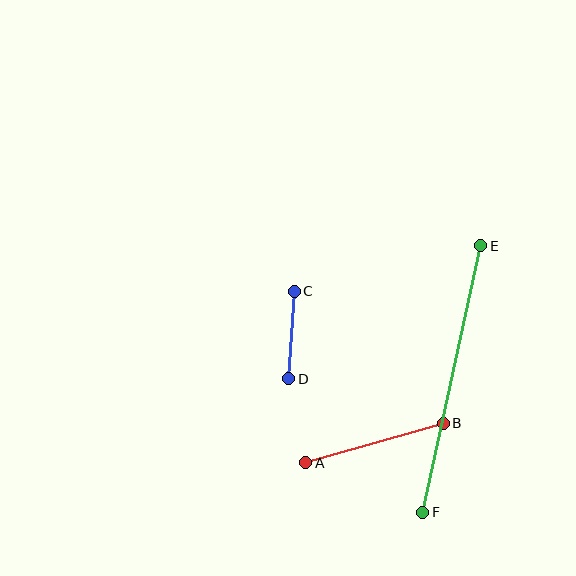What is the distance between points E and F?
The distance is approximately 273 pixels.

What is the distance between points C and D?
The distance is approximately 88 pixels.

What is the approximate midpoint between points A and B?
The midpoint is at approximately (375, 443) pixels.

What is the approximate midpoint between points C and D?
The midpoint is at approximately (291, 335) pixels.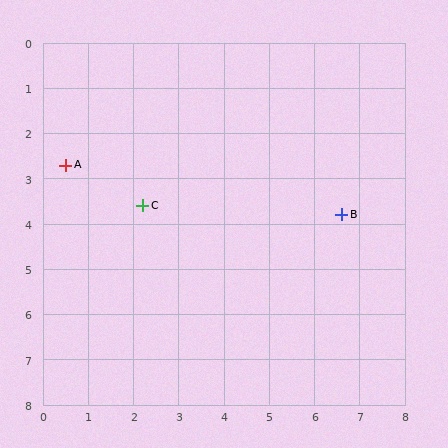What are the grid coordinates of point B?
Point B is at approximately (6.6, 3.8).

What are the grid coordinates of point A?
Point A is at approximately (0.5, 2.7).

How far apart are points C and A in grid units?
Points C and A are about 1.9 grid units apart.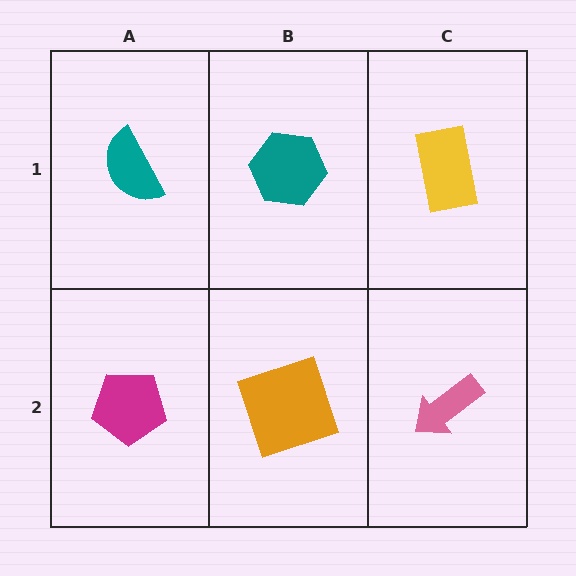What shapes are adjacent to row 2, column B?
A teal hexagon (row 1, column B), a magenta pentagon (row 2, column A), a pink arrow (row 2, column C).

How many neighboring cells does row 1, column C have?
2.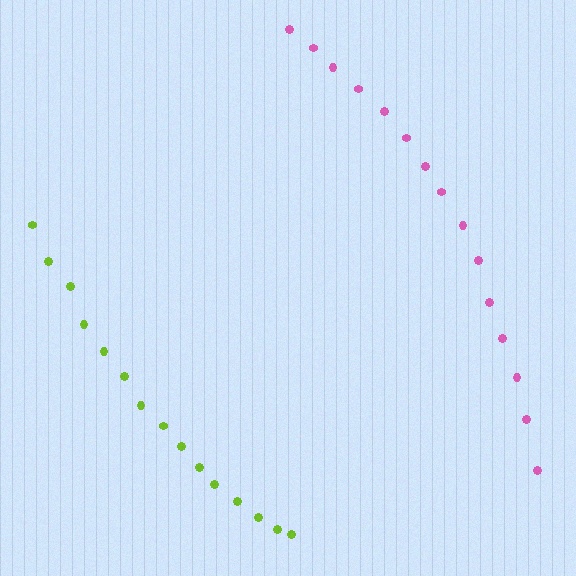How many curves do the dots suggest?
There are 2 distinct paths.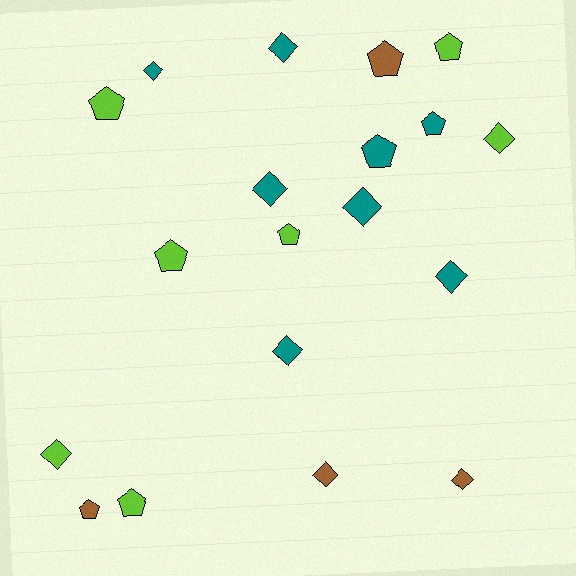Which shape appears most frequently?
Diamond, with 10 objects.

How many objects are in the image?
There are 19 objects.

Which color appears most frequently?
Teal, with 8 objects.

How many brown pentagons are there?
There are 2 brown pentagons.